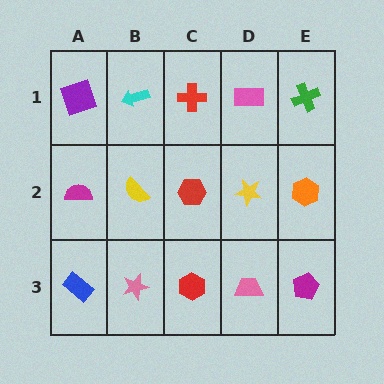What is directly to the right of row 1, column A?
A cyan arrow.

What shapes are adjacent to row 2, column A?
A purple square (row 1, column A), a blue rectangle (row 3, column A), a yellow semicircle (row 2, column B).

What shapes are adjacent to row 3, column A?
A magenta semicircle (row 2, column A), a pink star (row 3, column B).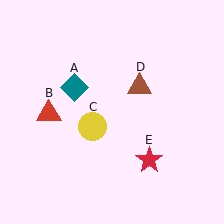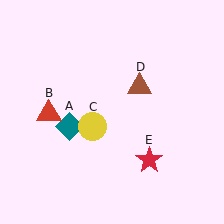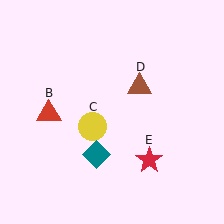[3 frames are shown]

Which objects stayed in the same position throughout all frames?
Red triangle (object B) and yellow circle (object C) and brown triangle (object D) and red star (object E) remained stationary.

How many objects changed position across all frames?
1 object changed position: teal diamond (object A).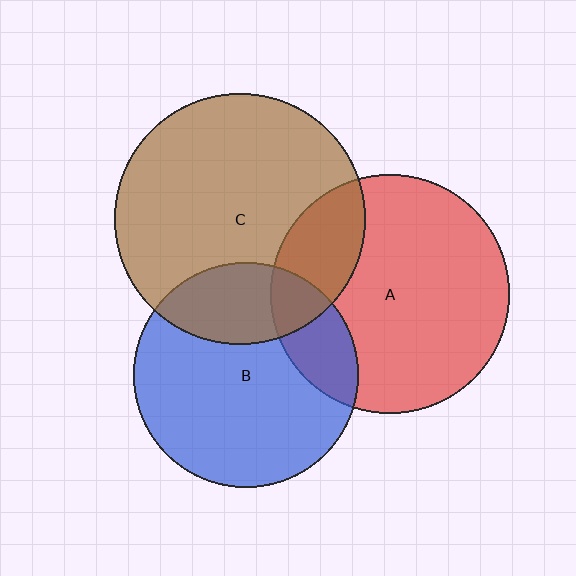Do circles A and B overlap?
Yes.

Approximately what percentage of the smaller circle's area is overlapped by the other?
Approximately 20%.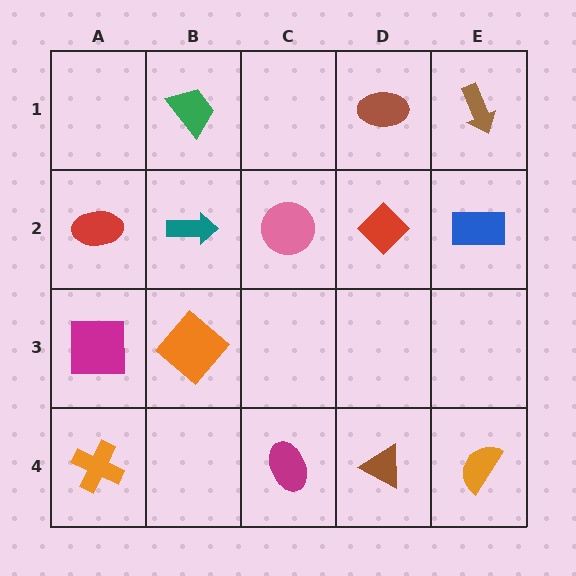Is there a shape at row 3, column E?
No, that cell is empty.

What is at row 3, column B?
An orange diamond.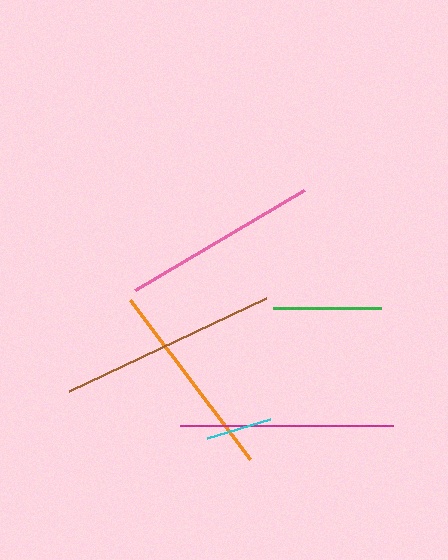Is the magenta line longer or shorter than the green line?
The magenta line is longer than the green line.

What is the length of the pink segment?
The pink segment is approximately 196 pixels long.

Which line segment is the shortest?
The cyan line is the shortest at approximately 66 pixels.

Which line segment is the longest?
The brown line is the longest at approximately 218 pixels.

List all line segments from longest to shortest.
From longest to shortest: brown, magenta, orange, pink, green, cyan.